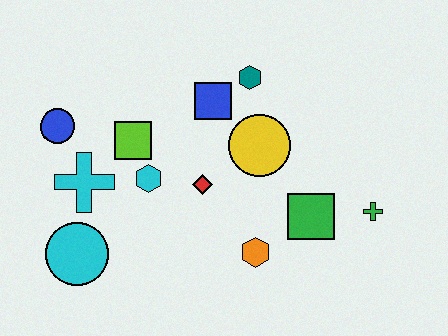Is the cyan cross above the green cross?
Yes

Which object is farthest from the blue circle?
The green cross is farthest from the blue circle.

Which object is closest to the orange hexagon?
The green square is closest to the orange hexagon.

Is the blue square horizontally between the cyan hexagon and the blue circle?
No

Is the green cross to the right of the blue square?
Yes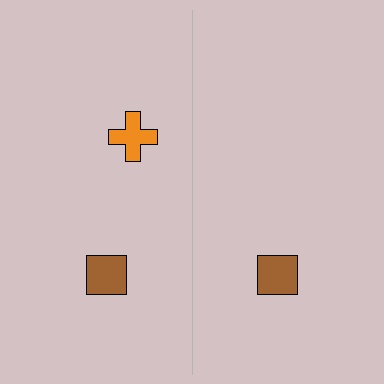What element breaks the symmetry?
A orange cross is missing from the right side.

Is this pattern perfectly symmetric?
No, the pattern is not perfectly symmetric. A orange cross is missing from the right side.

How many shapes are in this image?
There are 3 shapes in this image.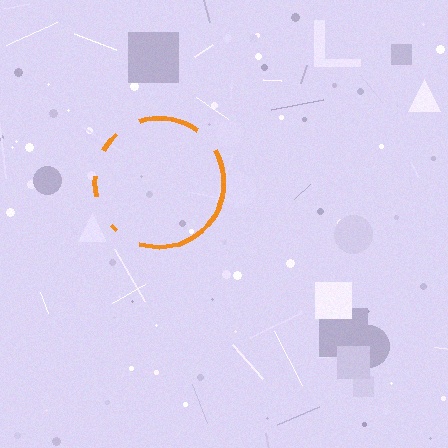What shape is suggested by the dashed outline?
The dashed outline suggests a circle.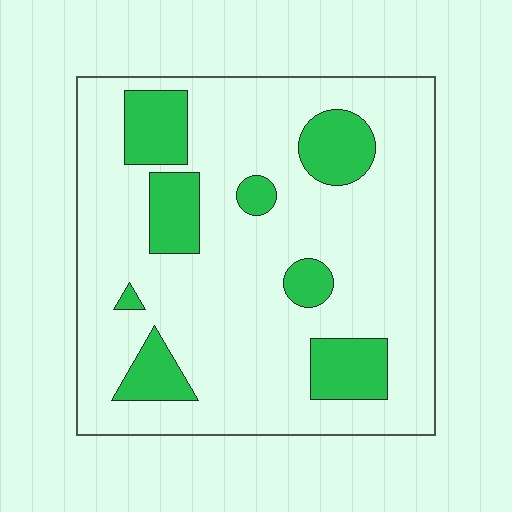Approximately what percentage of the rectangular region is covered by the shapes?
Approximately 20%.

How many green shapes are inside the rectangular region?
8.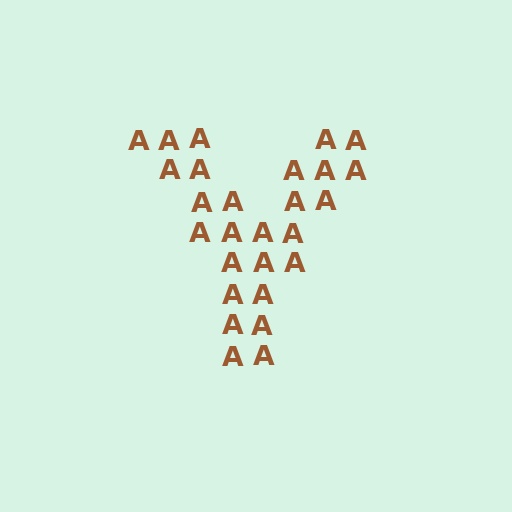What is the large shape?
The large shape is the letter Y.